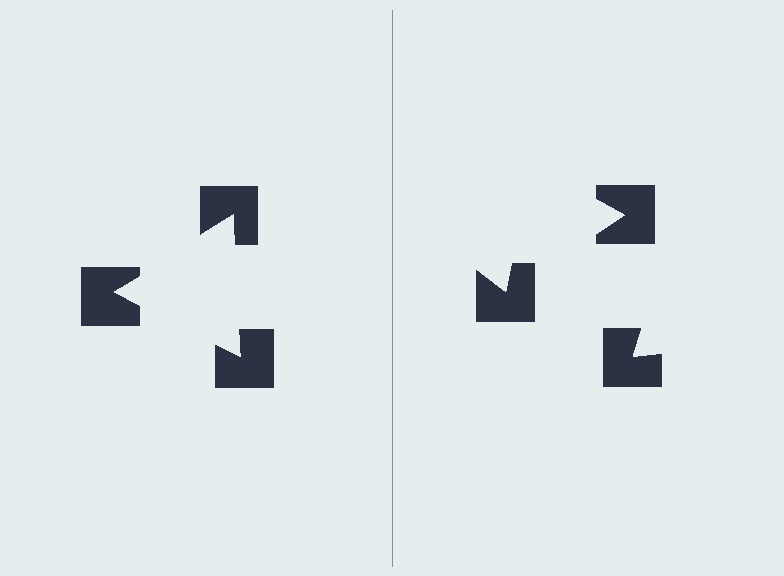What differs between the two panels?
The notched squares are positioned identically on both sides; only the wedge orientations differ. On the left they align to a triangle; on the right they are misaligned.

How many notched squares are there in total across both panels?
6 — 3 on each side.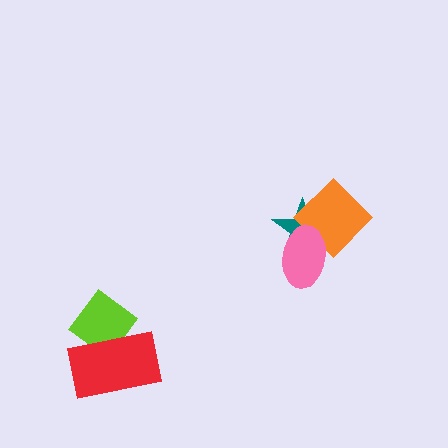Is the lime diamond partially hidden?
Yes, it is partially covered by another shape.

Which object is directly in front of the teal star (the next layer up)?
The orange diamond is directly in front of the teal star.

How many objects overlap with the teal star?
2 objects overlap with the teal star.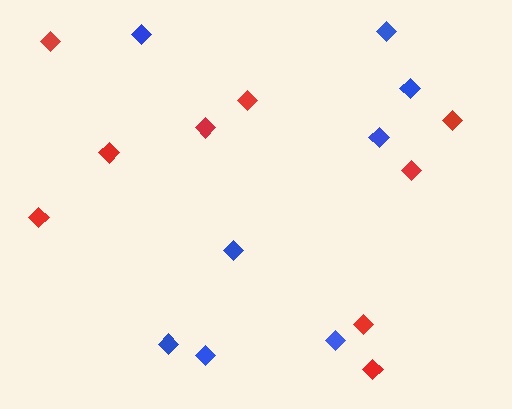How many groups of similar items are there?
There are 2 groups: one group of red diamonds (9) and one group of blue diamonds (8).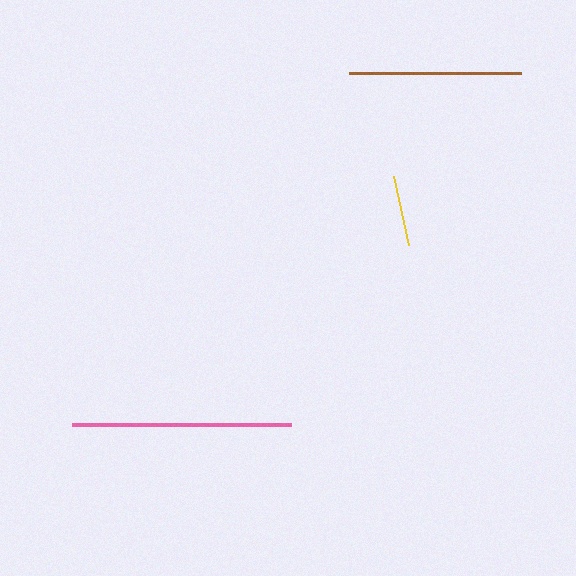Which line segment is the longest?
The pink line is the longest at approximately 219 pixels.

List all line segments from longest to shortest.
From longest to shortest: pink, brown, yellow.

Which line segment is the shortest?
The yellow line is the shortest at approximately 71 pixels.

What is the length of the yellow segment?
The yellow segment is approximately 71 pixels long.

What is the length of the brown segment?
The brown segment is approximately 172 pixels long.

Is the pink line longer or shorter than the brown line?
The pink line is longer than the brown line.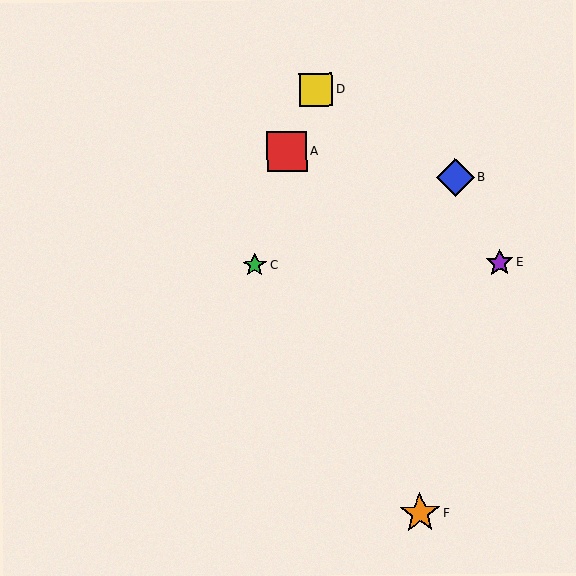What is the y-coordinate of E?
Object E is at y≈263.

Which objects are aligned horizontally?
Objects C, E are aligned horizontally.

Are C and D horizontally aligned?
No, C is at y≈266 and D is at y≈90.